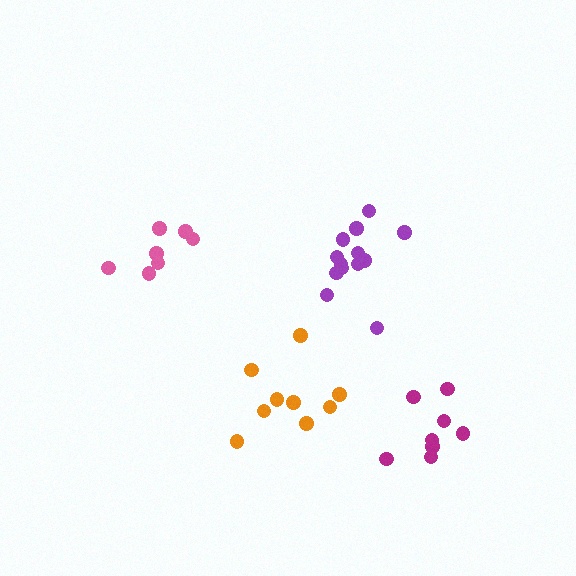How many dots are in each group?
Group 1: 13 dots, Group 2: 8 dots, Group 3: 9 dots, Group 4: 7 dots (37 total).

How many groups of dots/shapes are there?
There are 4 groups.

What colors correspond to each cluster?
The clusters are colored: purple, magenta, orange, pink.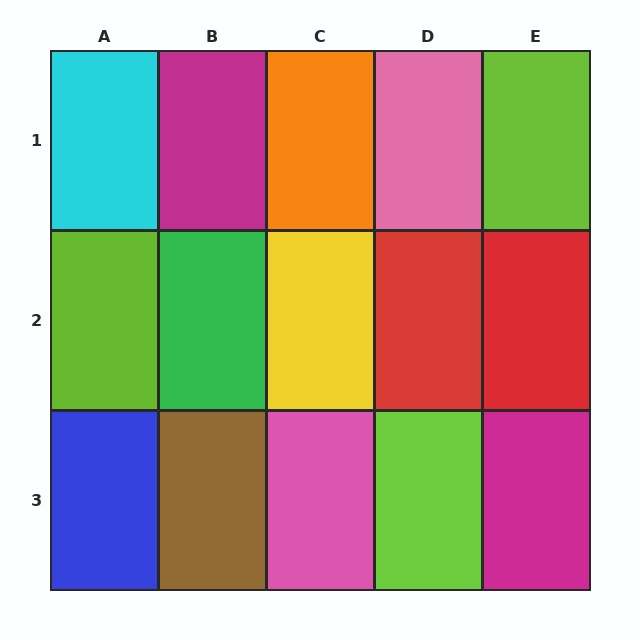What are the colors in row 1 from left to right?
Cyan, magenta, orange, pink, lime.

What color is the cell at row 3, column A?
Blue.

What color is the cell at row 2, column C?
Yellow.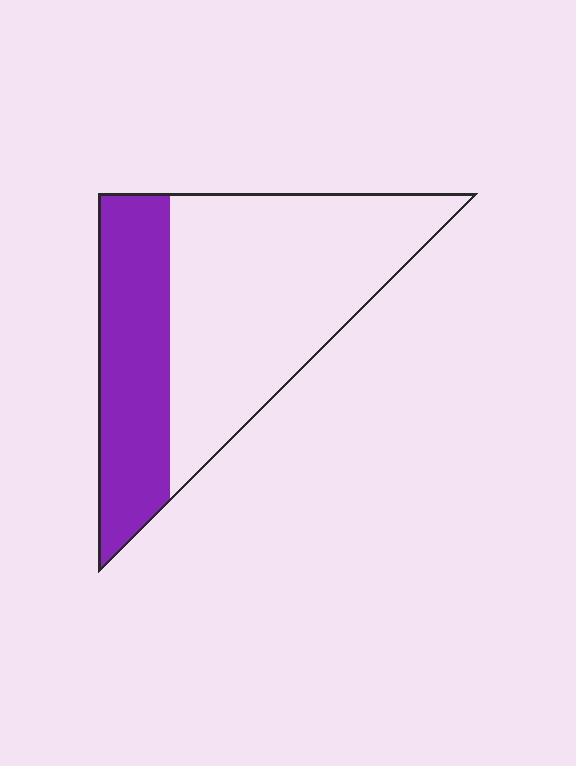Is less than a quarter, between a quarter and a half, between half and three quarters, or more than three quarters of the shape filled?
Between a quarter and a half.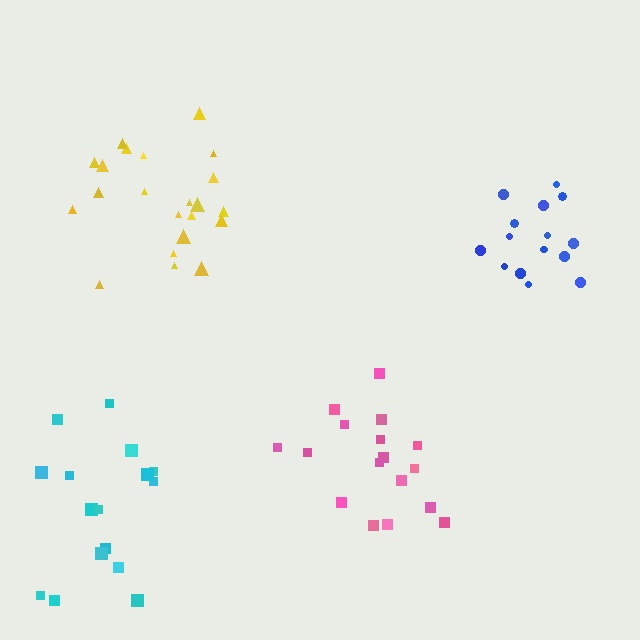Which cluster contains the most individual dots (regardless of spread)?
Yellow (22).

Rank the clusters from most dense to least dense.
blue, yellow, pink, cyan.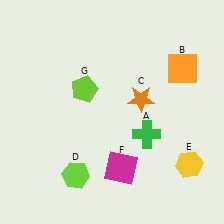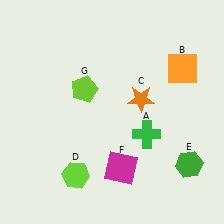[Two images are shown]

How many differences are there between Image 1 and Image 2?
There is 1 difference between the two images.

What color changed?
The hexagon (E) changed from yellow in Image 1 to green in Image 2.